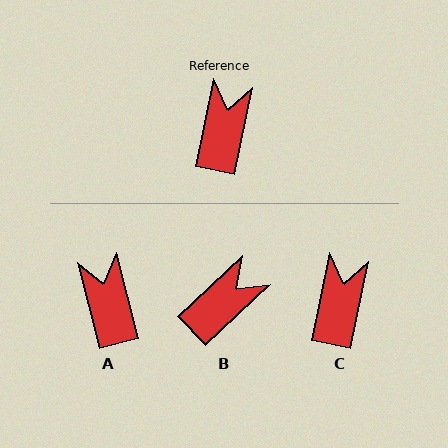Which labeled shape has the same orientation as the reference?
C.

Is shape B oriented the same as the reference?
No, it is off by about 34 degrees.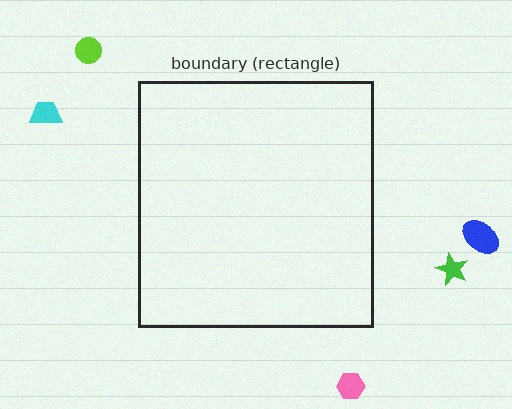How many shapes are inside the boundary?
0 inside, 5 outside.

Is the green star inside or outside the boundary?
Outside.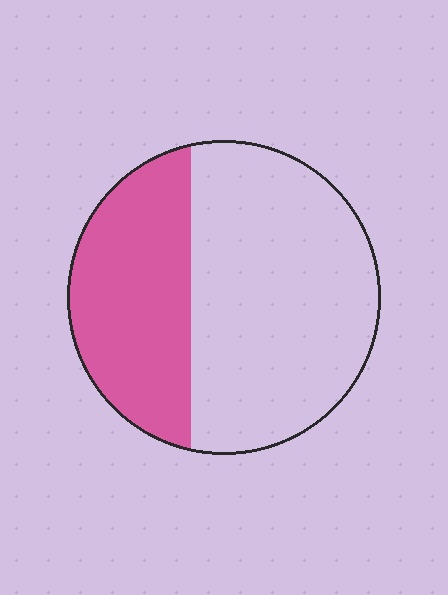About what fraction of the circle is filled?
About three eighths (3/8).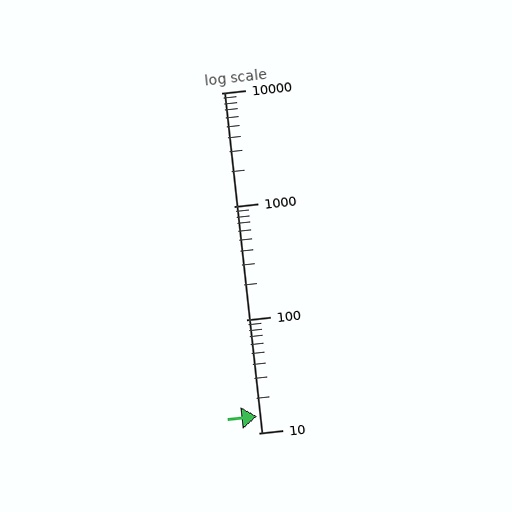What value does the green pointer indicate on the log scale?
The pointer indicates approximately 14.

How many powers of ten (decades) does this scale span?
The scale spans 3 decades, from 10 to 10000.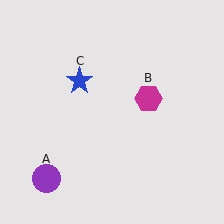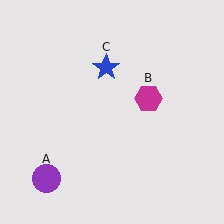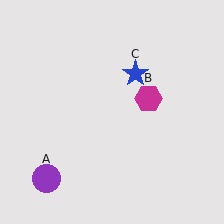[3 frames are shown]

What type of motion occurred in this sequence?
The blue star (object C) rotated clockwise around the center of the scene.